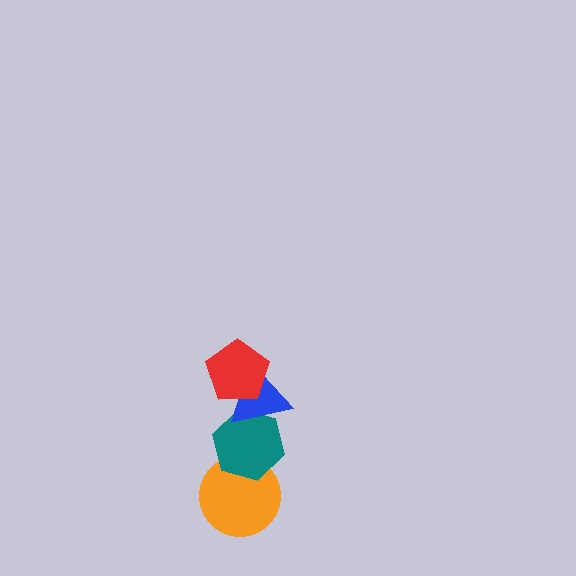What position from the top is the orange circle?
The orange circle is 4th from the top.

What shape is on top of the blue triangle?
The red pentagon is on top of the blue triangle.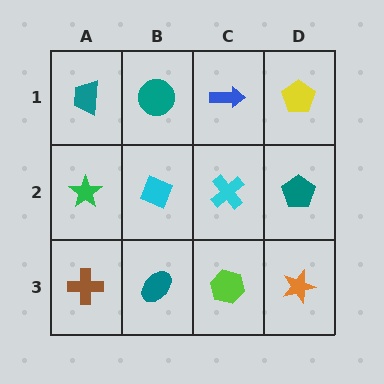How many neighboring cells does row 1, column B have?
3.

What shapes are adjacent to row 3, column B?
A cyan diamond (row 2, column B), a brown cross (row 3, column A), a lime hexagon (row 3, column C).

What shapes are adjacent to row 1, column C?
A cyan cross (row 2, column C), a teal circle (row 1, column B), a yellow pentagon (row 1, column D).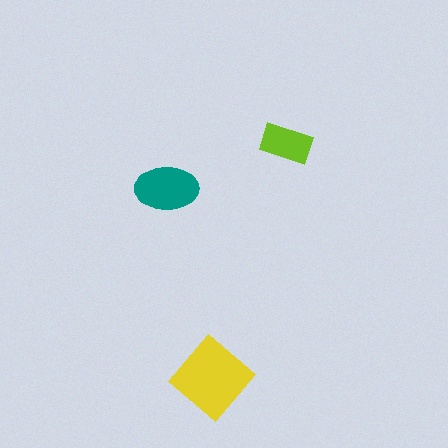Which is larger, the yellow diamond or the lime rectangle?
The yellow diamond.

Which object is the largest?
The yellow diamond.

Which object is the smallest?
The lime rectangle.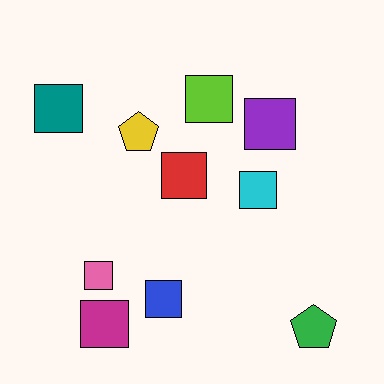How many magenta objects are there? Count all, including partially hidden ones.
There is 1 magenta object.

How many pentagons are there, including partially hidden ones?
There are 2 pentagons.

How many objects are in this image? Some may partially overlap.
There are 10 objects.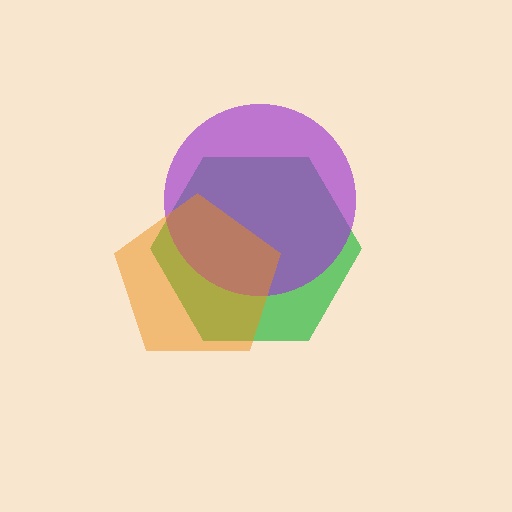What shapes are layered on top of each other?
The layered shapes are: a green hexagon, a purple circle, an orange pentagon.